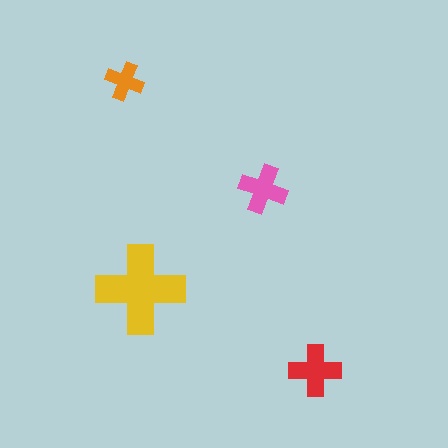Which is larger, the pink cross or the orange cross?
The pink one.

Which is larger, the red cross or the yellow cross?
The yellow one.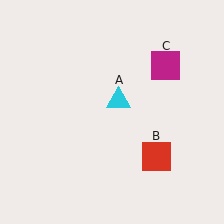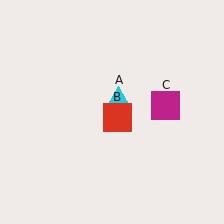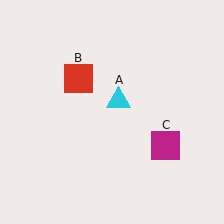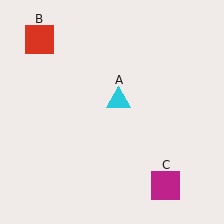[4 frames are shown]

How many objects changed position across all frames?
2 objects changed position: red square (object B), magenta square (object C).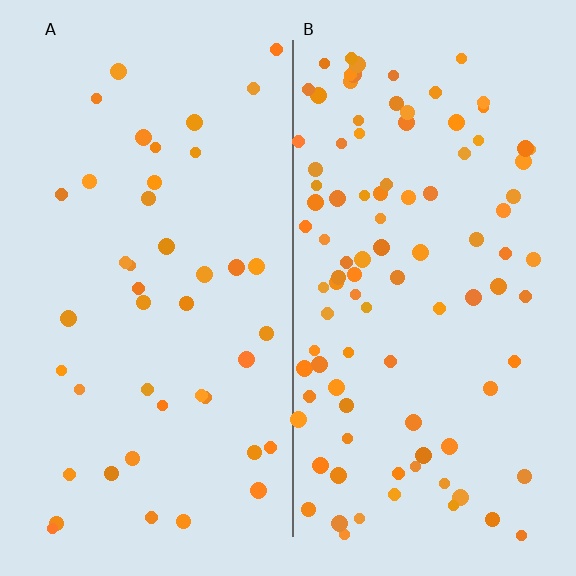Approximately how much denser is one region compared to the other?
Approximately 2.3× — region B over region A.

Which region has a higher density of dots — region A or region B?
B (the right).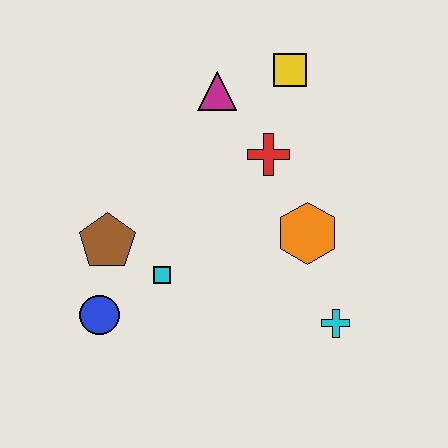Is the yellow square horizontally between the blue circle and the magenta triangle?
No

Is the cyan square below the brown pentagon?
Yes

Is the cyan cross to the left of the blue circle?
No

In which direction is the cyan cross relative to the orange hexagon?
The cyan cross is below the orange hexagon.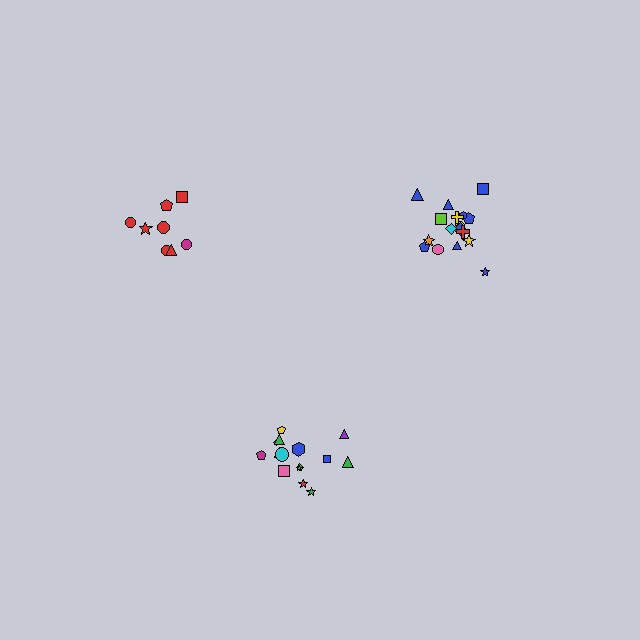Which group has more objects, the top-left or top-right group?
The top-right group.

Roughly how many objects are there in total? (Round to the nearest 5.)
Roughly 40 objects in total.